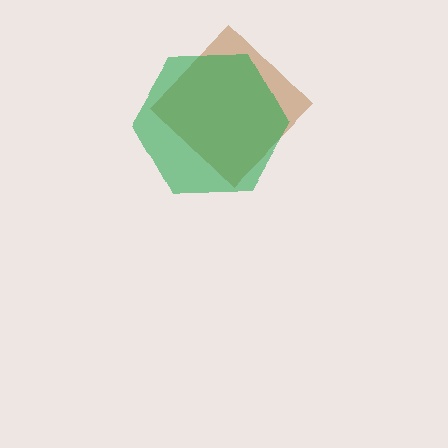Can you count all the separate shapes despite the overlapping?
Yes, there are 2 separate shapes.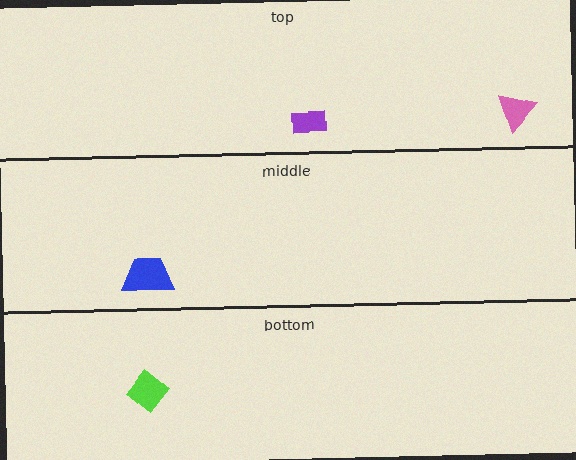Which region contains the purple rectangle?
The top region.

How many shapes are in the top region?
2.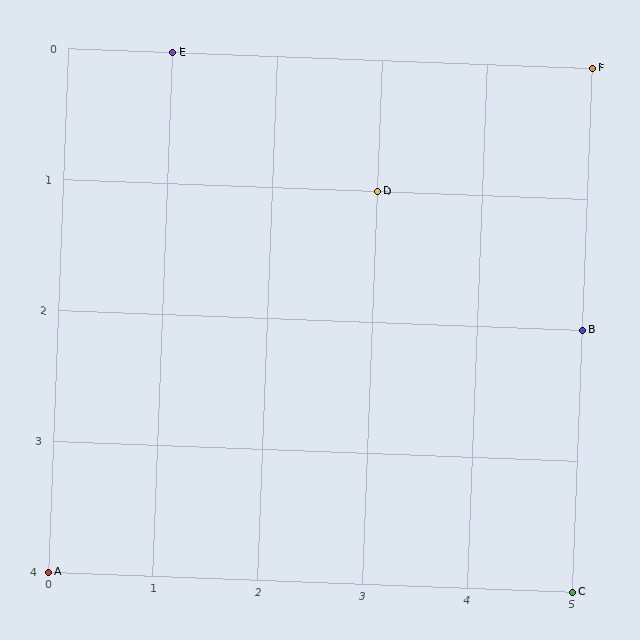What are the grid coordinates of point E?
Point E is at grid coordinates (1, 0).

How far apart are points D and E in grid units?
Points D and E are 2 columns and 1 row apart (about 2.2 grid units diagonally).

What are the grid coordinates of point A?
Point A is at grid coordinates (0, 4).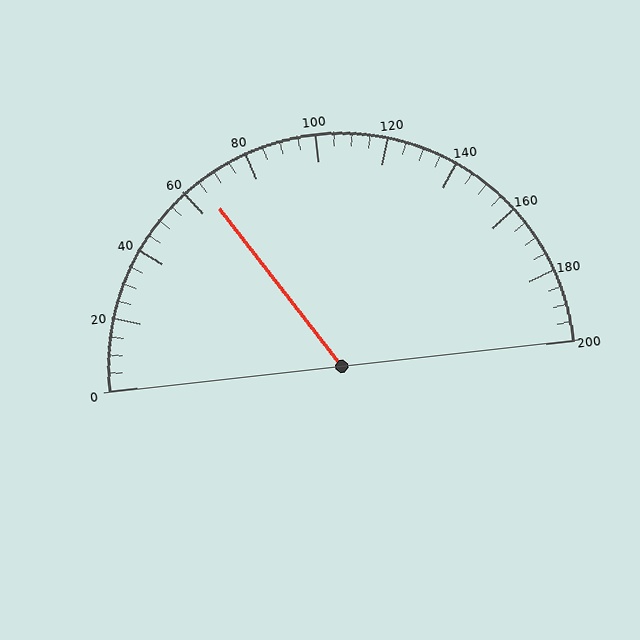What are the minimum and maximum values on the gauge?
The gauge ranges from 0 to 200.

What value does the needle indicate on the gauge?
The needle indicates approximately 65.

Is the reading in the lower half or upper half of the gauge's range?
The reading is in the lower half of the range (0 to 200).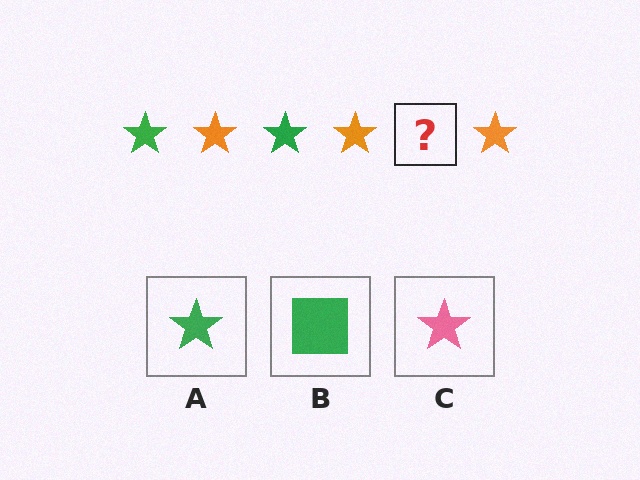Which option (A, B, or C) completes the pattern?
A.